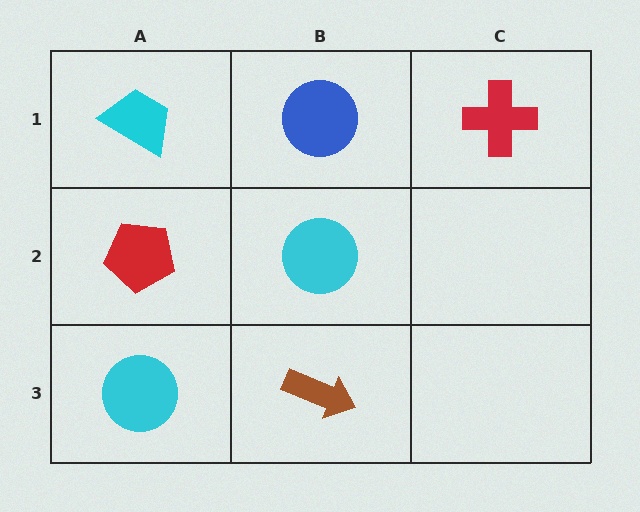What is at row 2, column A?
A red pentagon.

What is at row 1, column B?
A blue circle.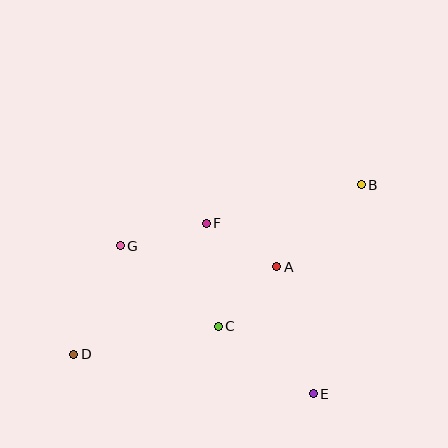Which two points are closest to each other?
Points A and F are closest to each other.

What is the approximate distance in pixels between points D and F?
The distance between D and F is approximately 186 pixels.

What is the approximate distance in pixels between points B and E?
The distance between B and E is approximately 214 pixels.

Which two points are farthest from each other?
Points B and D are farthest from each other.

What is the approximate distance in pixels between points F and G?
The distance between F and G is approximately 89 pixels.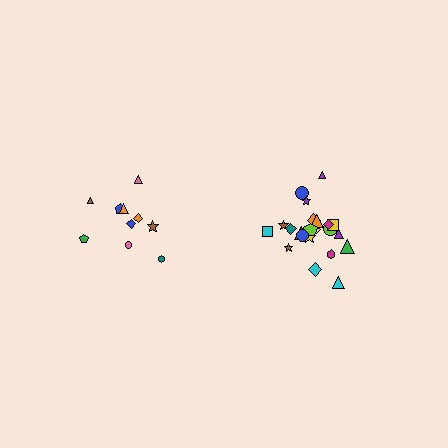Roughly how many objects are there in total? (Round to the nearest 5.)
Roughly 30 objects in total.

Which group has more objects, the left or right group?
The right group.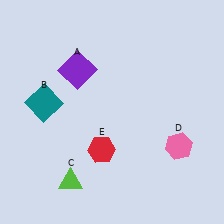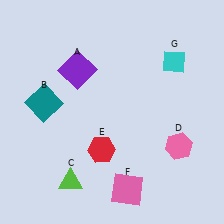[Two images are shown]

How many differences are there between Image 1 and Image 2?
There are 2 differences between the two images.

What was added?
A pink square (F), a cyan diamond (G) were added in Image 2.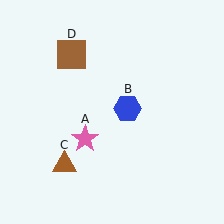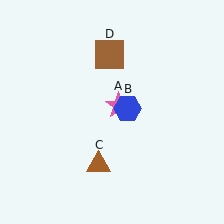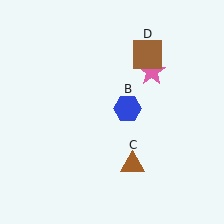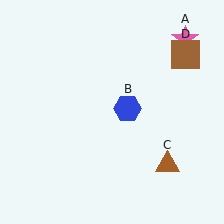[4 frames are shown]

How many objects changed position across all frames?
3 objects changed position: pink star (object A), brown triangle (object C), brown square (object D).